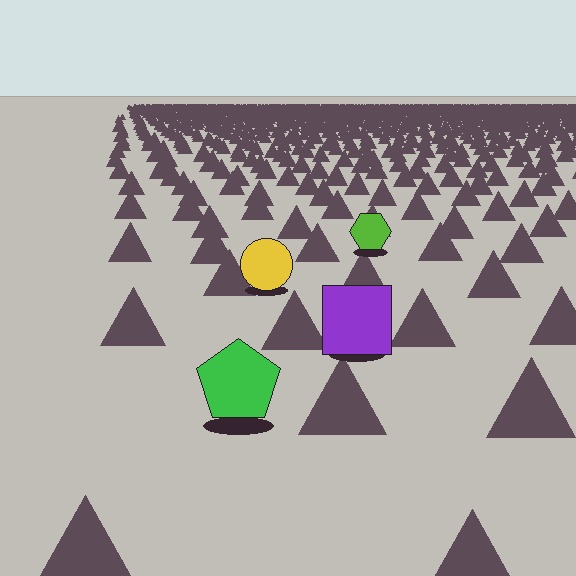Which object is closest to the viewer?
The green pentagon is closest. The texture marks near it are larger and more spread out.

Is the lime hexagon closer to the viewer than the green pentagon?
No. The green pentagon is closer — you can tell from the texture gradient: the ground texture is coarser near it.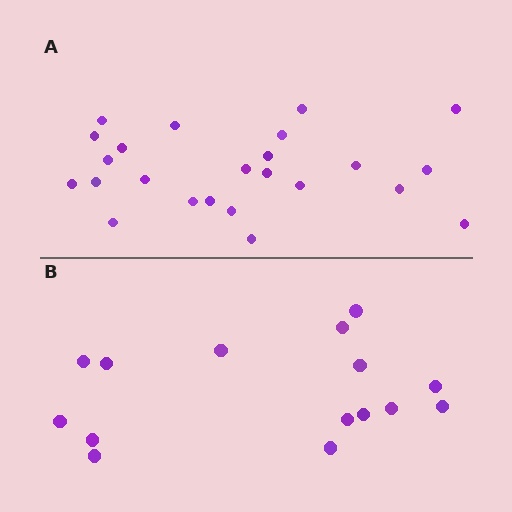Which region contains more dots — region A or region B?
Region A (the top region) has more dots.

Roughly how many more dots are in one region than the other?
Region A has roughly 8 or so more dots than region B.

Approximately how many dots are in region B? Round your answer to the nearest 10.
About 20 dots. (The exact count is 15, which rounds to 20.)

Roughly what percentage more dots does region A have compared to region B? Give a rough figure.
About 60% more.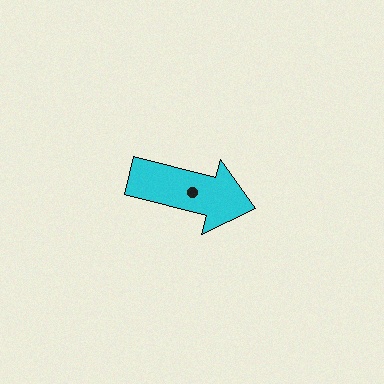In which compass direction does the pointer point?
East.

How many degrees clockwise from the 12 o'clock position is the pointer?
Approximately 104 degrees.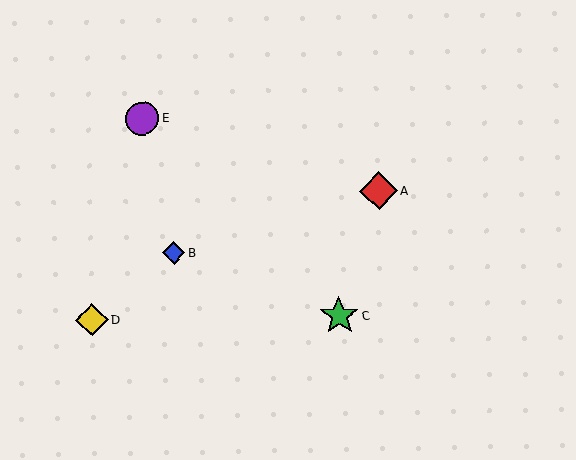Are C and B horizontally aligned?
No, C is at y≈316 and B is at y≈253.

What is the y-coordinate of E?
Object E is at y≈119.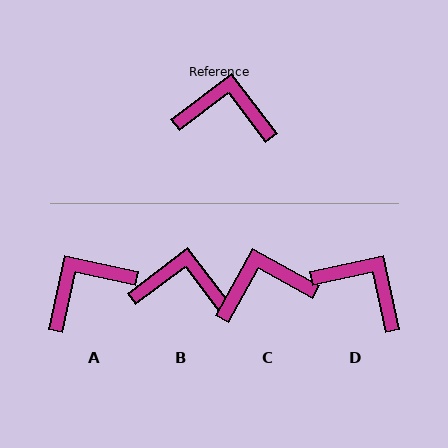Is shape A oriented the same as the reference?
No, it is off by about 40 degrees.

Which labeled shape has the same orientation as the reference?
B.